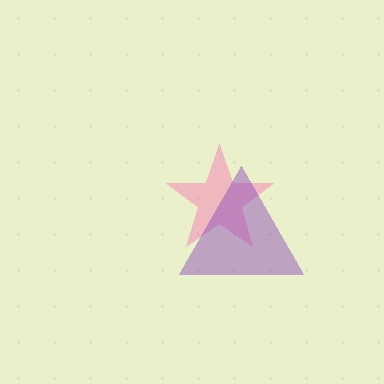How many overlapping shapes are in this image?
There are 2 overlapping shapes in the image.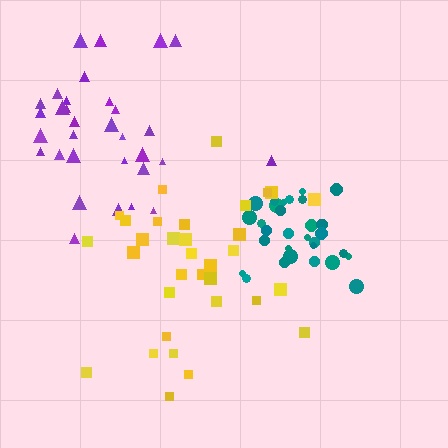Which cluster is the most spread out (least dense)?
Yellow.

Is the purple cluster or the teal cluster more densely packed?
Teal.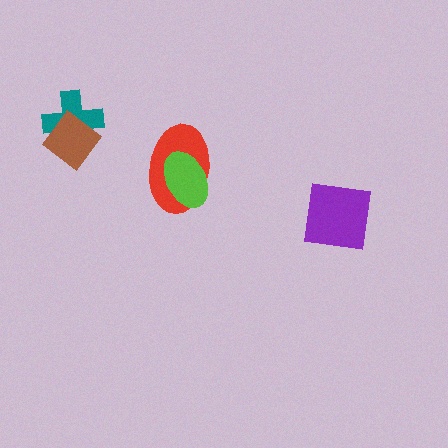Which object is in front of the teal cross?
The brown diamond is in front of the teal cross.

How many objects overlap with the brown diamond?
1 object overlaps with the brown diamond.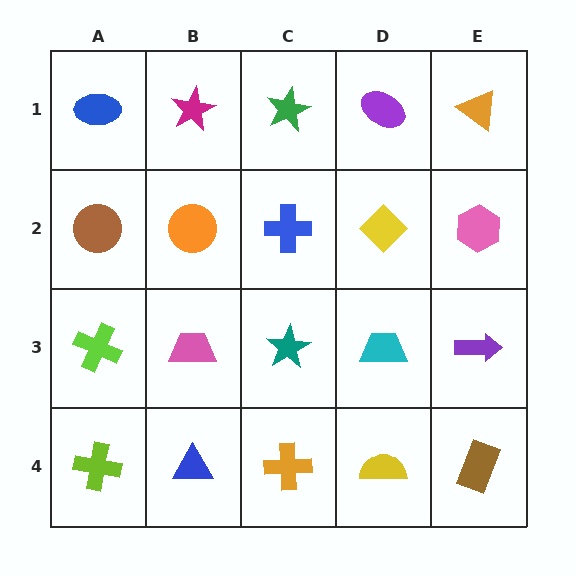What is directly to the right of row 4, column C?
A yellow semicircle.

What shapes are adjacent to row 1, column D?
A yellow diamond (row 2, column D), a green star (row 1, column C), an orange triangle (row 1, column E).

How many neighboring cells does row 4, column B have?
3.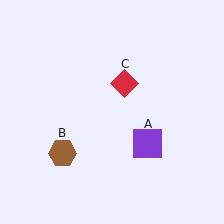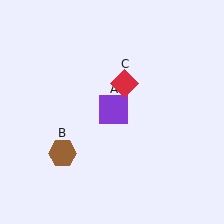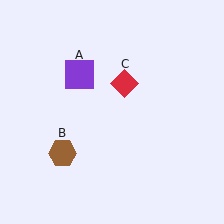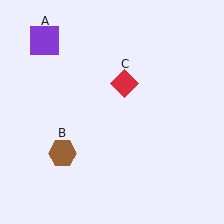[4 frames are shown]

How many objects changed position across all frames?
1 object changed position: purple square (object A).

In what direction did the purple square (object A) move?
The purple square (object A) moved up and to the left.